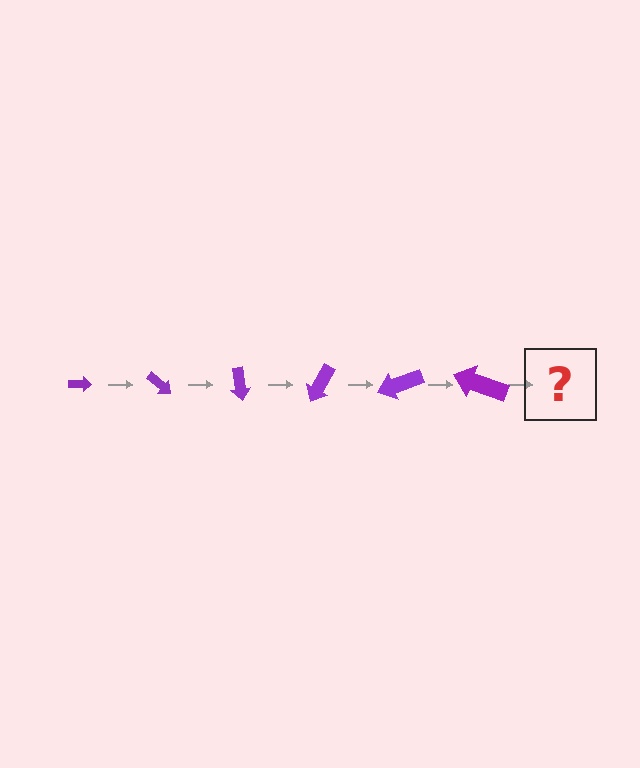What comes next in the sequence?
The next element should be an arrow, larger than the previous one and rotated 240 degrees from the start.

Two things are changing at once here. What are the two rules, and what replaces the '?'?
The two rules are that the arrow grows larger each step and it rotates 40 degrees each step. The '?' should be an arrow, larger than the previous one and rotated 240 degrees from the start.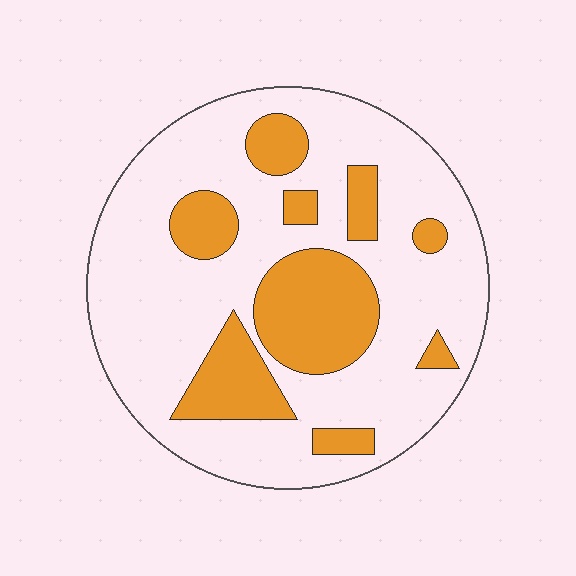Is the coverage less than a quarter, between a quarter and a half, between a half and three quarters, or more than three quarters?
Between a quarter and a half.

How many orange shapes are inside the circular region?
9.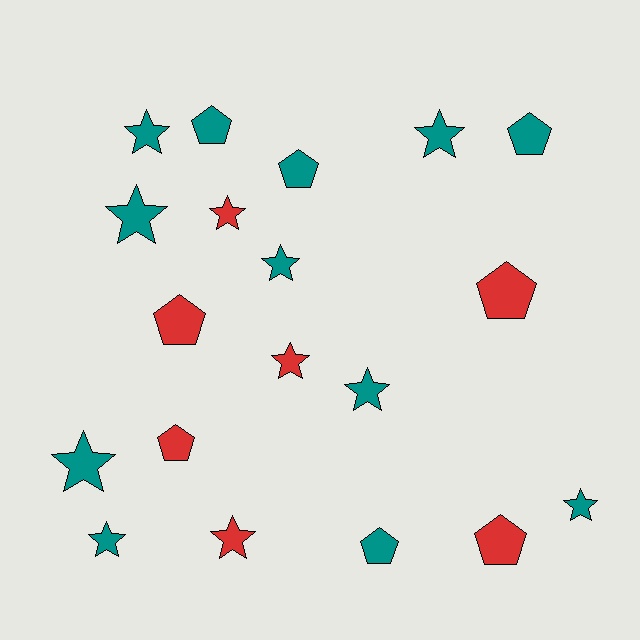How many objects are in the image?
There are 19 objects.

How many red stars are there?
There are 3 red stars.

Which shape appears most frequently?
Star, with 11 objects.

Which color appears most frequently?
Teal, with 12 objects.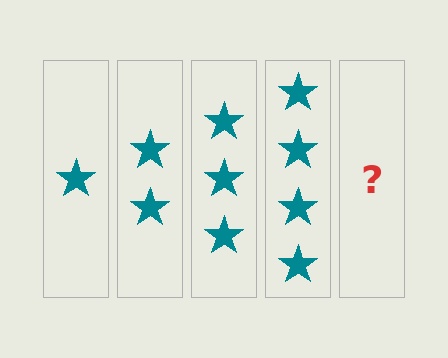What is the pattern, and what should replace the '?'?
The pattern is that each step adds one more star. The '?' should be 5 stars.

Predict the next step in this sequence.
The next step is 5 stars.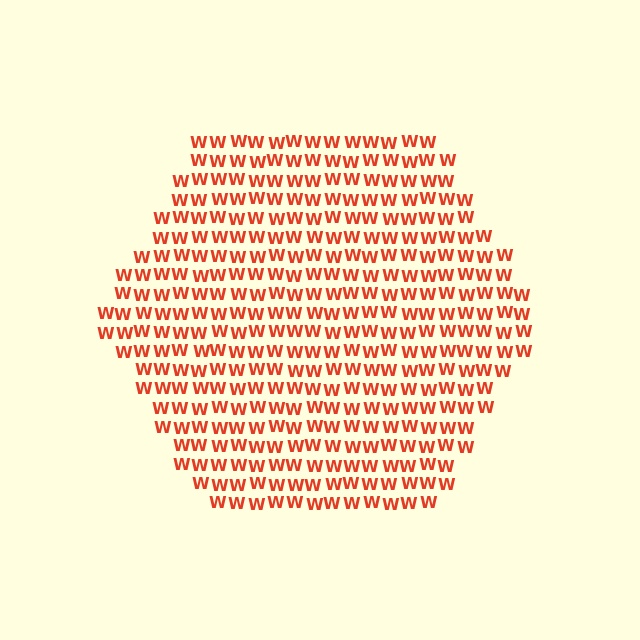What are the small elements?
The small elements are letter W's.